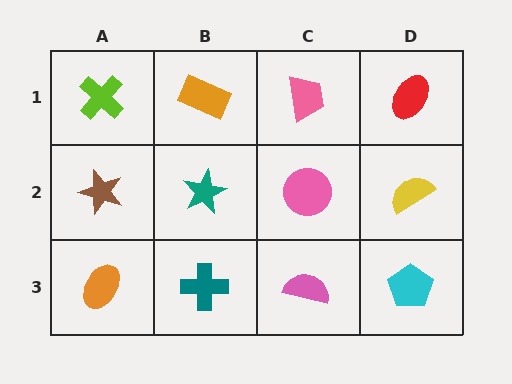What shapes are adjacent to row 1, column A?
A brown star (row 2, column A), an orange rectangle (row 1, column B).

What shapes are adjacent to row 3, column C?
A pink circle (row 2, column C), a teal cross (row 3, column B), a cyan pentagon (row 3, column D).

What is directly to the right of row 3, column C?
A cyan pentagon.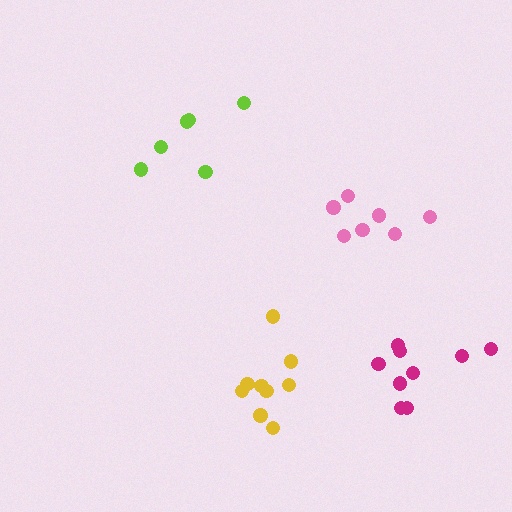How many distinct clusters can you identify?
There are 4 distinct clusters.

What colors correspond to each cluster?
The clusters are colored: yellow, pink, magenta, lime.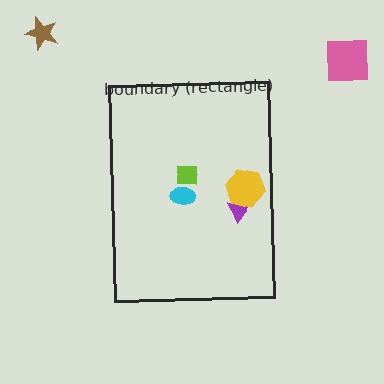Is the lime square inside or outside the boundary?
Inside.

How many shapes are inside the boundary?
4 inside, 2 outside.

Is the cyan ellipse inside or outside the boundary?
Inside.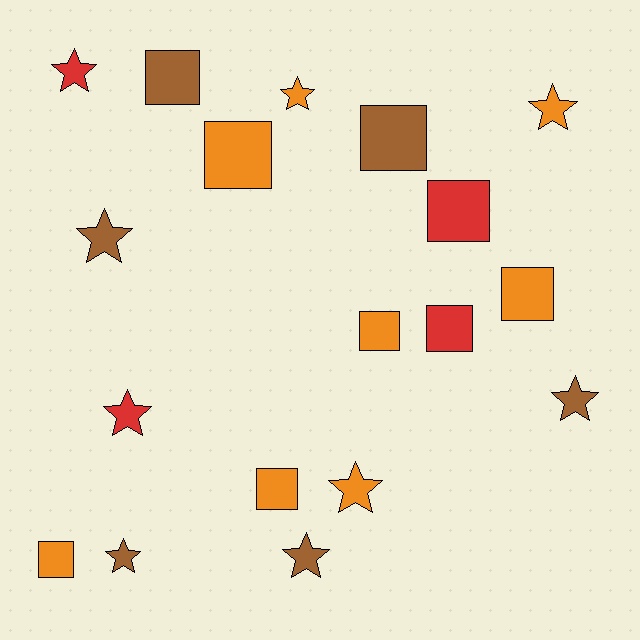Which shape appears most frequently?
Square, with 9 objects.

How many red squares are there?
There are 2 red squares.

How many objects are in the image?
There are 18 objects.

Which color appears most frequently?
Orange, with 8 objects.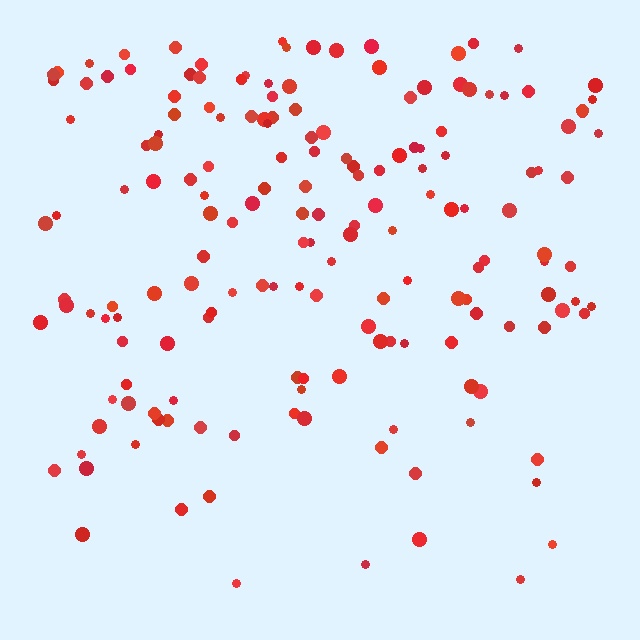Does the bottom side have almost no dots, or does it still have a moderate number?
Still a moderate number, just noticeably fewer than the top.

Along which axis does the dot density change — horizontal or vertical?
Vertical.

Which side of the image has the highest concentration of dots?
The top.